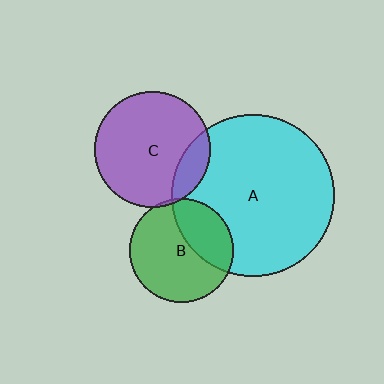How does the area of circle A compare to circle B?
Approximately 2.5 times.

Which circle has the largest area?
Circle A (cyan).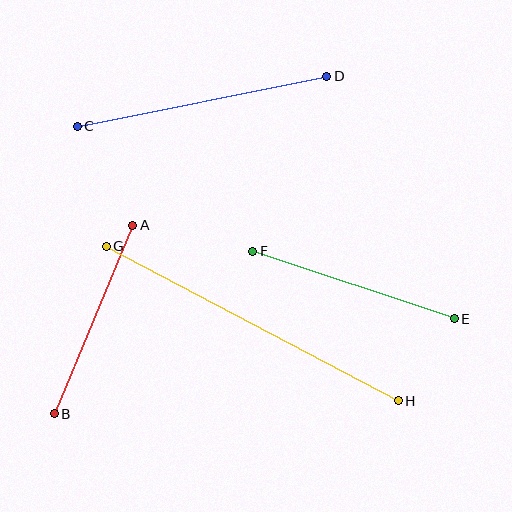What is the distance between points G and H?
The distance is approximately 330 pixels.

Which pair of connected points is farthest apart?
Points G and H are farthest apart.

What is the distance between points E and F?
The distance is approximately 213 pixels.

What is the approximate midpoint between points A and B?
The midpoint is at approximately (94, 319) pixels.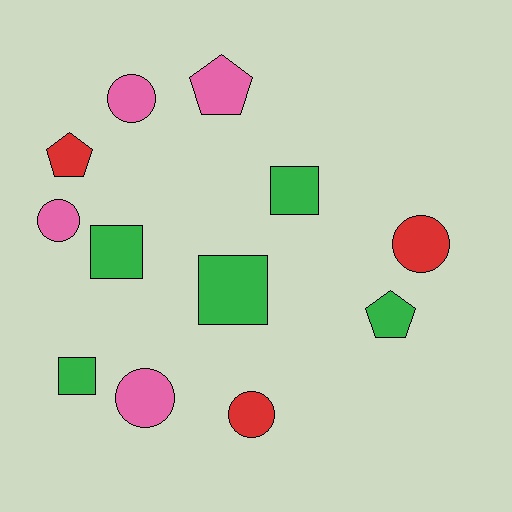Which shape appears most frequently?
Circle, with 5 objects.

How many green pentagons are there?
There is 1 green pentagon.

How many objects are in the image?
There are 12 objects.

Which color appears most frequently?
Green, with 5 objects.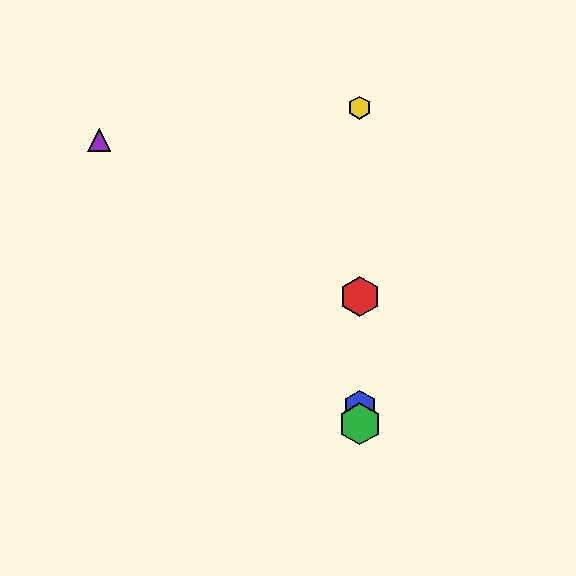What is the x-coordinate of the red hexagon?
The red hexagon is at x≈360.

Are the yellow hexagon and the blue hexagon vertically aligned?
Yes, both are at x≈360.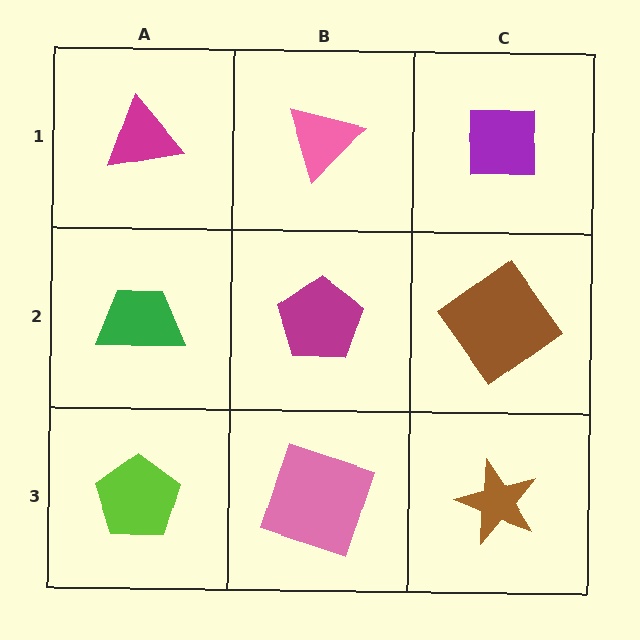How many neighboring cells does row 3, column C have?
2.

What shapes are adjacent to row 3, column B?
A magenta pentagon (row 2, column B), a lime pentagon (row 3, column A), a brown star (row 3, column C).